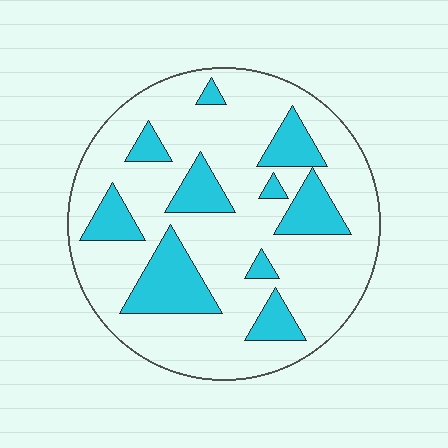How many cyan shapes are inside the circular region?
10.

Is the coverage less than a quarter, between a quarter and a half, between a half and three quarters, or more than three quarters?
Less than a quarter.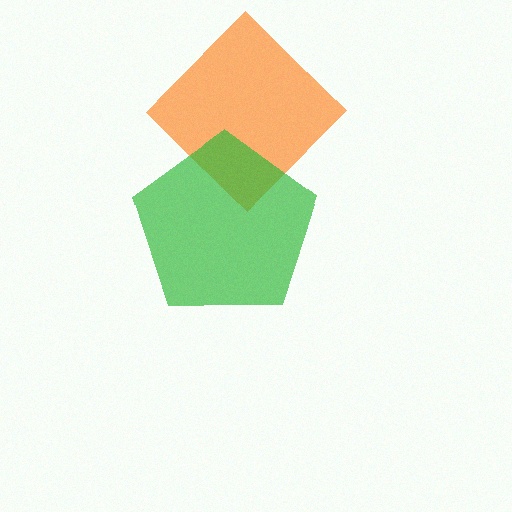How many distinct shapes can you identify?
There are 2 distinct shapes: an orange diamond, a green pentagon.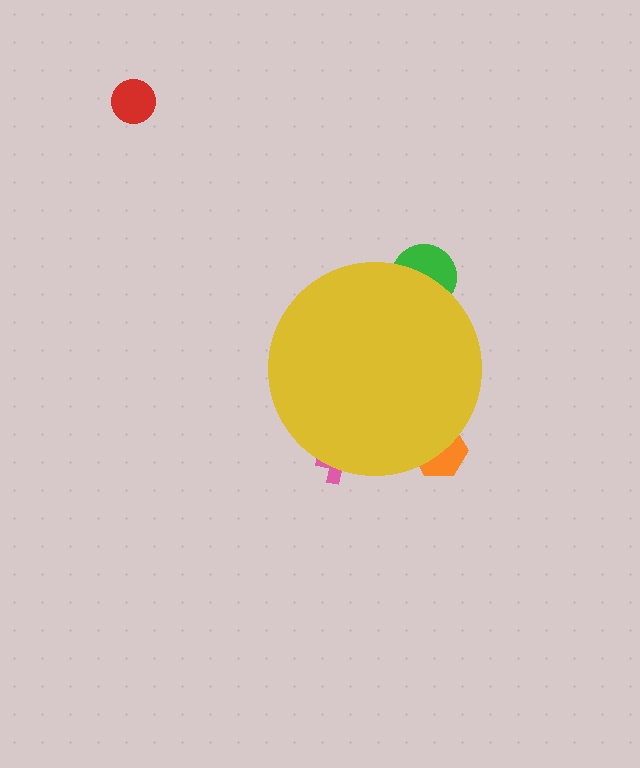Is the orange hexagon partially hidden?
Yes, the orange hexagon is partially hidden behind the yellow circle.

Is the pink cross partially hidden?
Yes, the pink cross is partially hidden behind the yellow circle.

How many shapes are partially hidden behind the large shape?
3 shapes are partially hidden.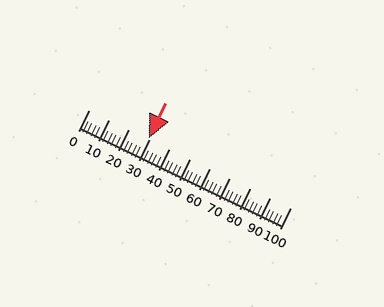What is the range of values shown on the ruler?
The ruler shows values from 0 to 100.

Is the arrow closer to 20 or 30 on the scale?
The arrow is closer to 30.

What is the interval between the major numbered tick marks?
The major tick marks are spaced 10 units apart.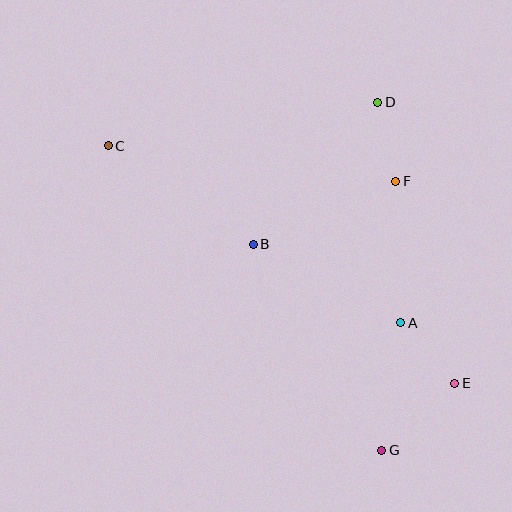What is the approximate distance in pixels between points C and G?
The distance between C and G is approximately 409 pixels.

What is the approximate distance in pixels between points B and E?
The distance between B and E is approximately 245 pixels.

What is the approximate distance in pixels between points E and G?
The distance between E and G is approximately 99 pixels.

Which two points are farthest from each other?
Points C and E are farthest from each other.